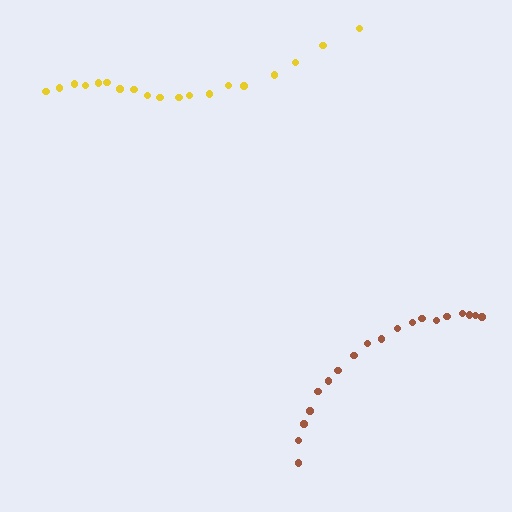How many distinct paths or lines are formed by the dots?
There are 2 distinct paths.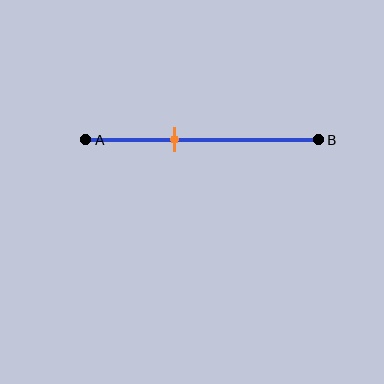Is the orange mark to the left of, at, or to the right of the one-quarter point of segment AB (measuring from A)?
The orange mark is to the right of the one-quarter point of segment AB.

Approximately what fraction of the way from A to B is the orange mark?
The orange mark is approximately 40% of the way from A to B.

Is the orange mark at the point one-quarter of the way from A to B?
No, the mark is at about 40% from A, not at the 25% one-quarter point.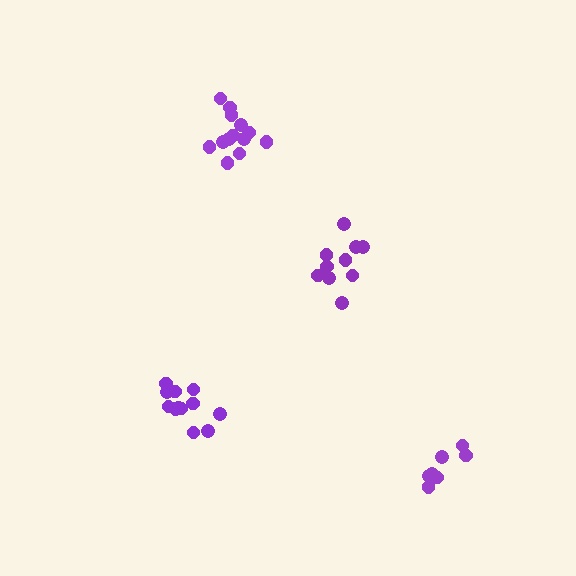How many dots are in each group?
Group 1: 12 dots, Group 2: 13 dots, Group 3: 8 dots, Group 4: 10 dots (43 total).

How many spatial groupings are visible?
There are 4 spatial groupings.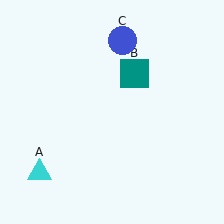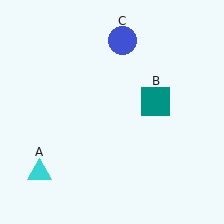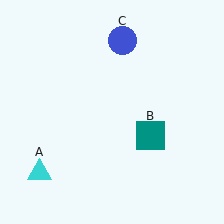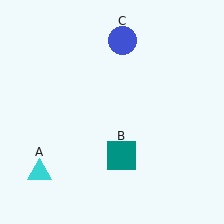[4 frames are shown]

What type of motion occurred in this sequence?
The teal square (object B) rotated clockwise around the center of the scene.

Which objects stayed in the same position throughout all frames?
Cyan triangle (object A) and blue circle (object C) remained stationary.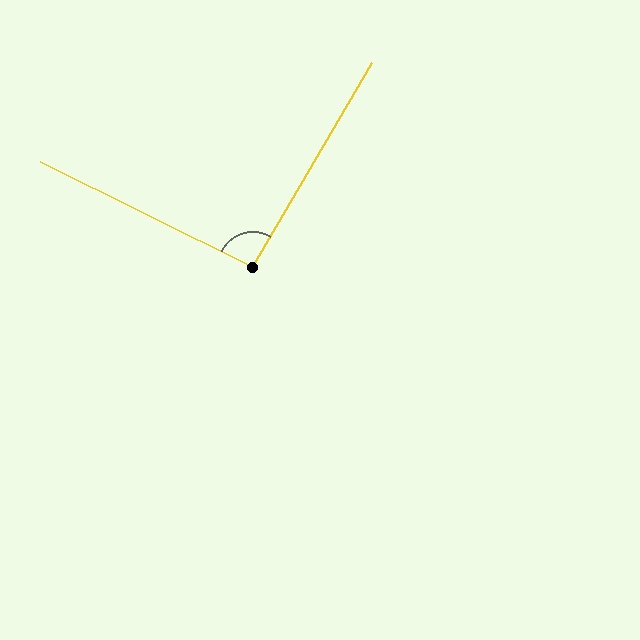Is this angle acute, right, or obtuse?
It is approximately a right angle.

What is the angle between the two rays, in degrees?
Approximately 94 degrees.